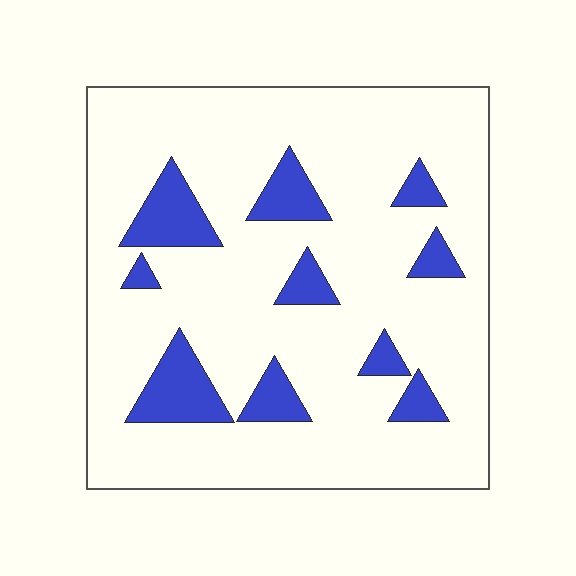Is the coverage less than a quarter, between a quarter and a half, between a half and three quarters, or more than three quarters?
Less than a quarter.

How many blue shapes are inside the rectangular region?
10.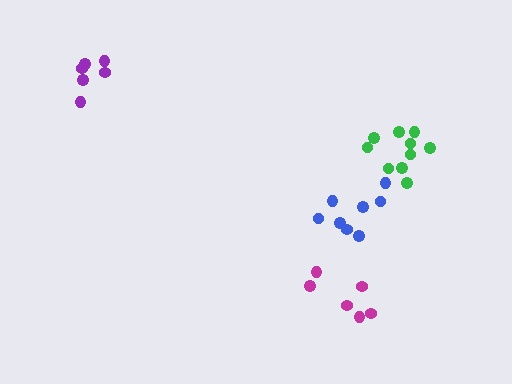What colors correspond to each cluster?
The clusters are colored: purple, blue, magenta, green.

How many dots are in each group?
Group 1: 6 dots, Group 2: 8 dots, Group 3: 6 dots, Group 4: 10 dots (30 total).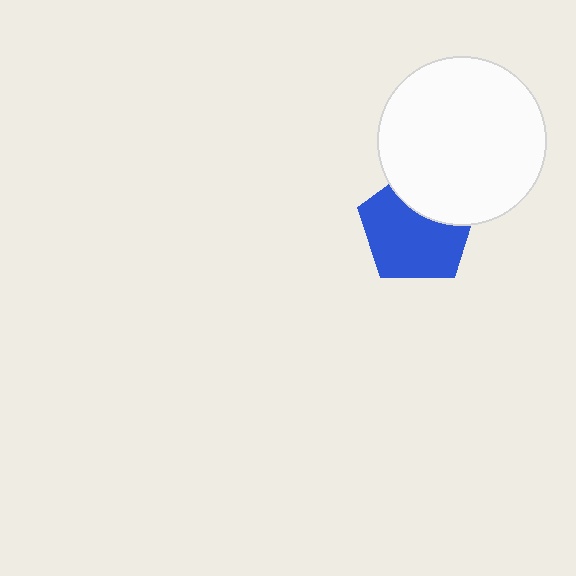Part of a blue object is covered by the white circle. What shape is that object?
It is a pentagon.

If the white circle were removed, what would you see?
You would see the complete blue pentagon.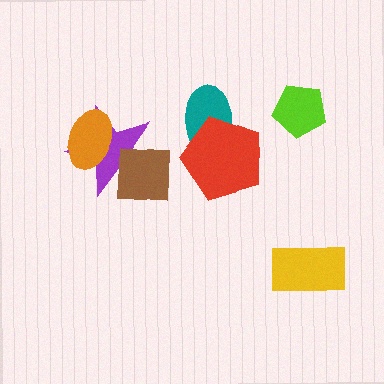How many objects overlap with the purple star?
2 objects overlap with the purple star.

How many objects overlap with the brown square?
1 object overlaps with the brown square.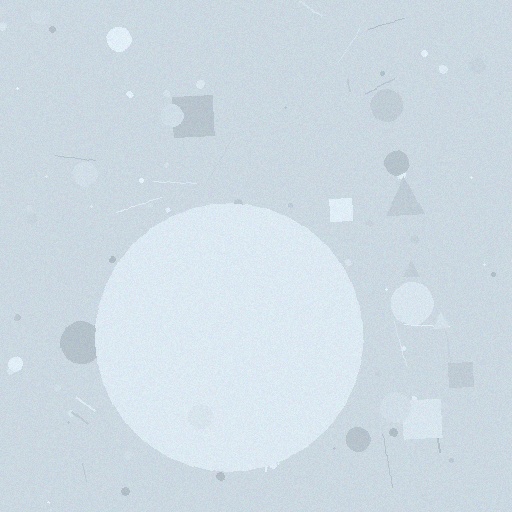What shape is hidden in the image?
A circle is hidden in the image.